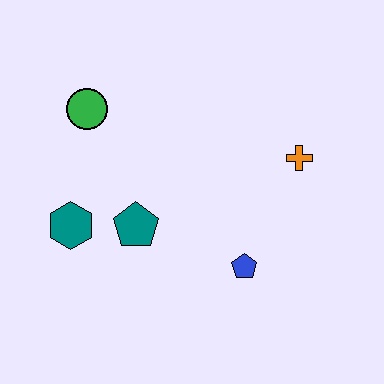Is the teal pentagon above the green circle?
No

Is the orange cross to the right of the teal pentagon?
Yes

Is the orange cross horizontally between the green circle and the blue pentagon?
No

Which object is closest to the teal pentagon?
The teal hexagon is closest to the teal pentagon.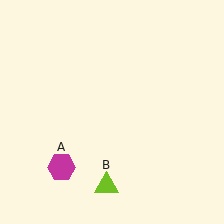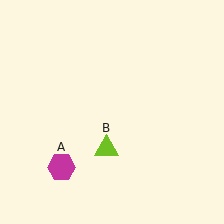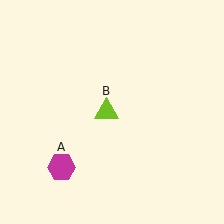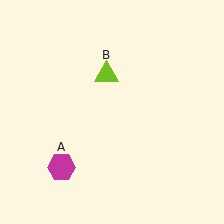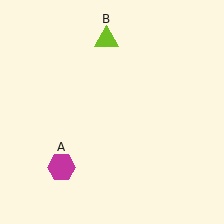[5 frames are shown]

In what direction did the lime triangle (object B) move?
The lime triangle (object B) moved up.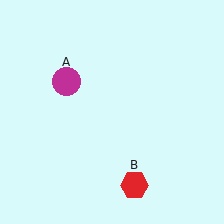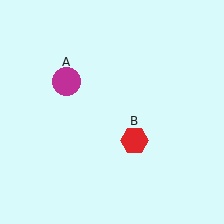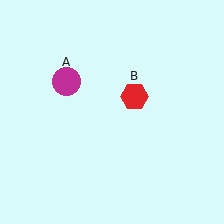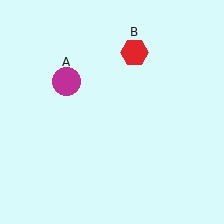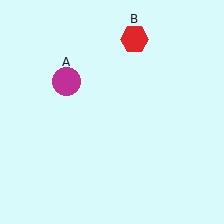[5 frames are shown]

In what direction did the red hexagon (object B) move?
The red hexagon (object B) moved up.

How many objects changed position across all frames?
1 object changed position: red hexagon (object B).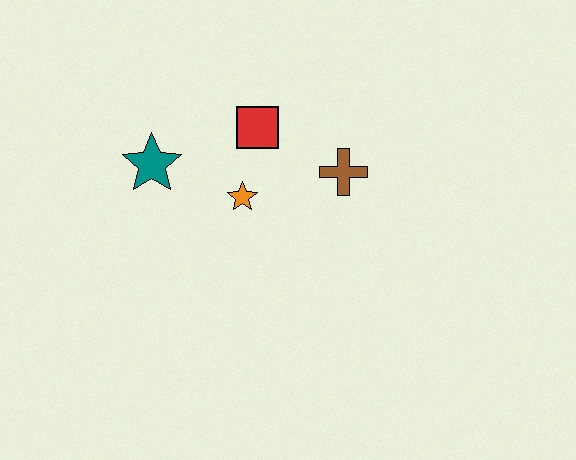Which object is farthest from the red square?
The teal star is farthest from the red square.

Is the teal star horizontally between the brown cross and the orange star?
No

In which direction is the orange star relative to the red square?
The orange star is below the red square.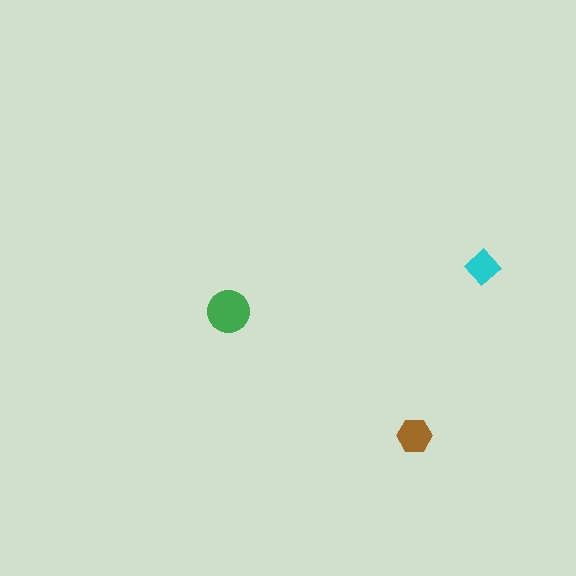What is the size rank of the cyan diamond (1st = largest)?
3rd.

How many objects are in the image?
There are 3 objects in the image.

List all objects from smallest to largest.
The cyan diamond, the brown hexagon, the green circle.